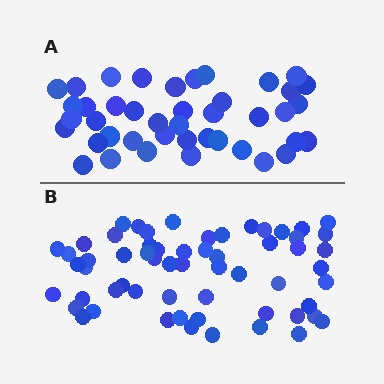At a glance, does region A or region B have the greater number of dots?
Region B (the bottom region) has more dots.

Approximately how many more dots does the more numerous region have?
Region B has approximately 20 more dots than region A.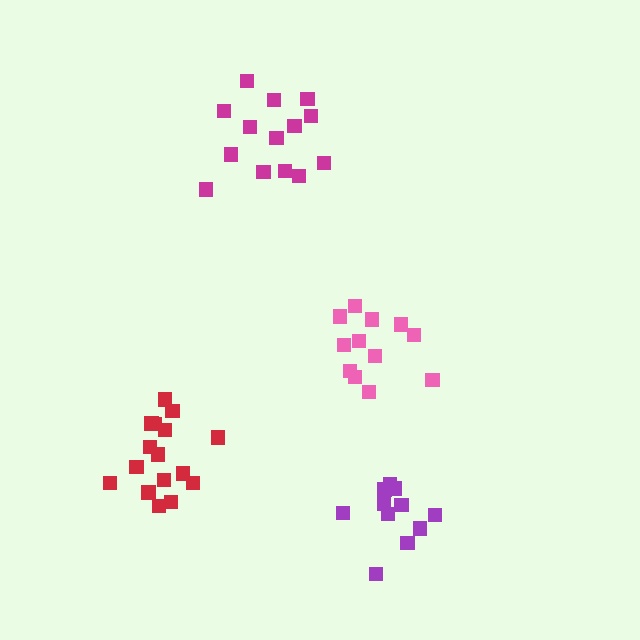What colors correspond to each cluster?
The clusters are colored: pink, magenta, red, purple.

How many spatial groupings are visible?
There are 4 spatial groupings.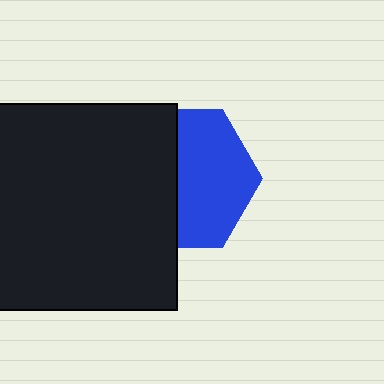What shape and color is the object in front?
The object in front is a black square.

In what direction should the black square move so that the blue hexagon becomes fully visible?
The black square should move left. That is the shortest direction to clear the overlap and leave the blue hexagon fully visible.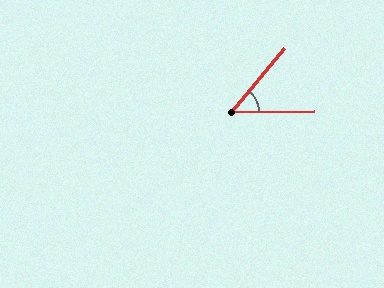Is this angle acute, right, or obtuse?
It is acute.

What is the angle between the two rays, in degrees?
Approximately 50 degrees.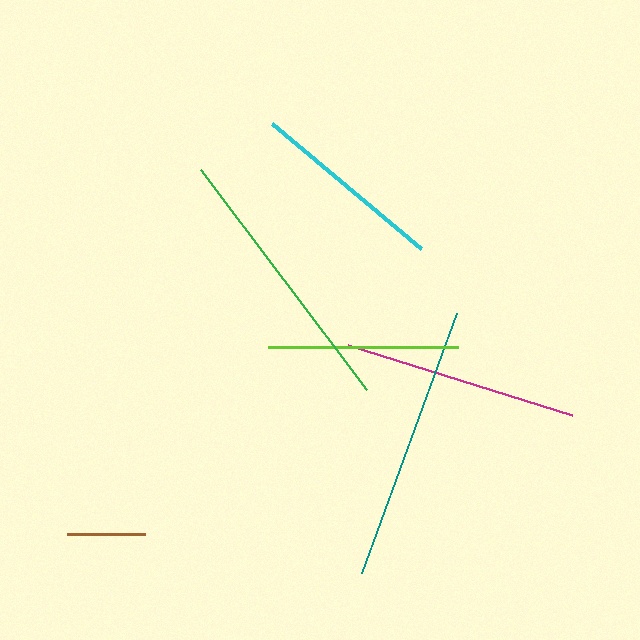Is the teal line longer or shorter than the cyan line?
The teal line is longer than the cyan line.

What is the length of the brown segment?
The brown segment is approximately 78 pixels long.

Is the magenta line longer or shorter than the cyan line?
The magenta line is longer than the cyan line.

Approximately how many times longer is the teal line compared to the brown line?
The teal line is approximately 3.5 times the length of the brown line.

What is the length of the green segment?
The green segment is approximately 275 pixels long.